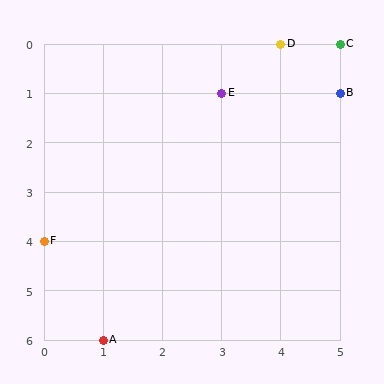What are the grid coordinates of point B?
Point B is at grid coordinates (5, 1).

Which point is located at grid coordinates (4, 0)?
Point D is at (4, 0).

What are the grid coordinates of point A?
Point A is at grid coordinates (1, 6).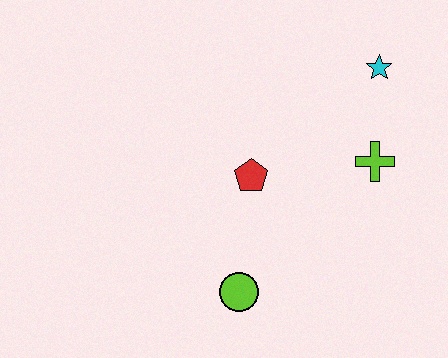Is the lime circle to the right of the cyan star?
No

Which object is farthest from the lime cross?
The lime circle is farthest from the lime cross.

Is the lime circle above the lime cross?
No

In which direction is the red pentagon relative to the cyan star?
The red pentagon is to the left of the cyan star.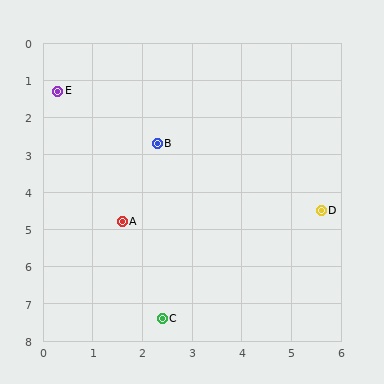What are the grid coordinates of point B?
Point B is at approximately (2.3, 2.7).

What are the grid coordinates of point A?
Point A is at approximately (1.6, 4.8).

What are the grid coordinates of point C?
Point C is at approximately (2.4, 7.4).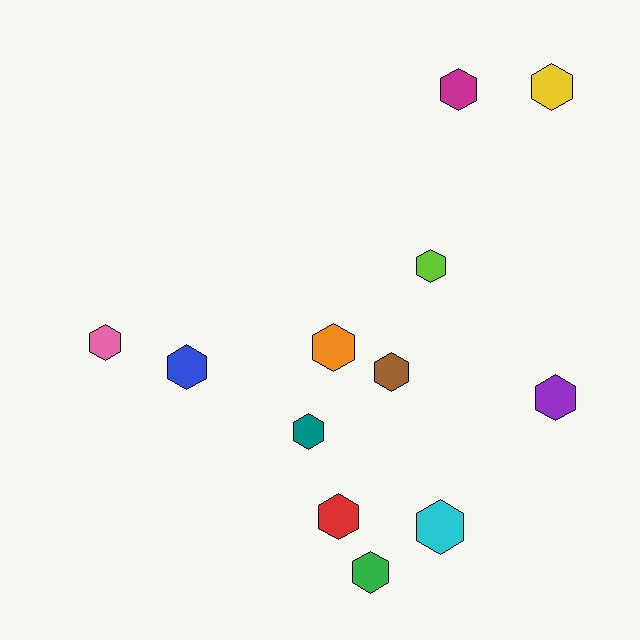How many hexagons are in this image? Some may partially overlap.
There are 12 hexagons.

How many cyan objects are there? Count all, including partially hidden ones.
There is 1 cyan object.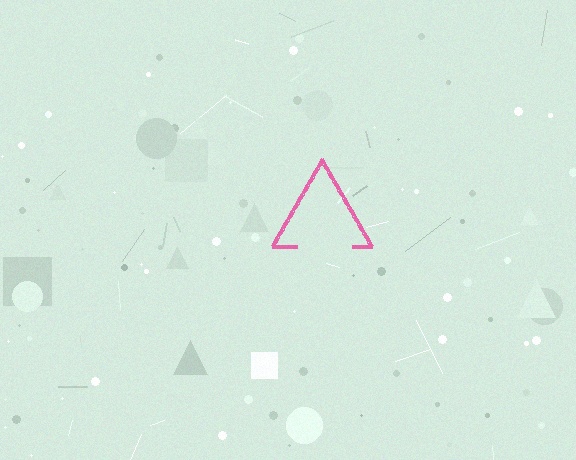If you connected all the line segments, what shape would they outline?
They would outline a triangle.